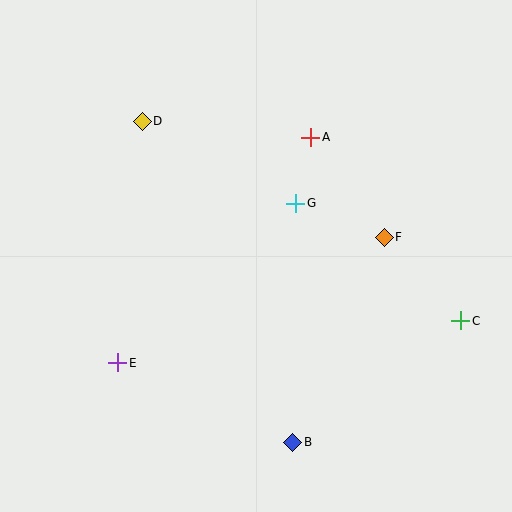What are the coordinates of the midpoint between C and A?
The midpoint between C and A is at (386, 229).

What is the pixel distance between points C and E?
The distance between C and E is 346 pixels.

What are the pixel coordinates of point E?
Point E is at (118, 363).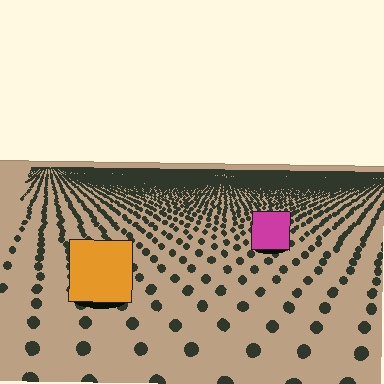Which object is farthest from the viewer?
The magenta square is farthest from the viewer. It appears smaller and the ground texture around it is denser.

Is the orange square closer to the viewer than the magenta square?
Yes. The orange square is closer — you can tell from the texture gradient: the ground texture is coarser near it.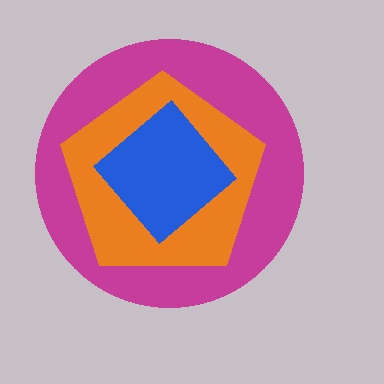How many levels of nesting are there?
3.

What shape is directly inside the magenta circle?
The orange pentagon.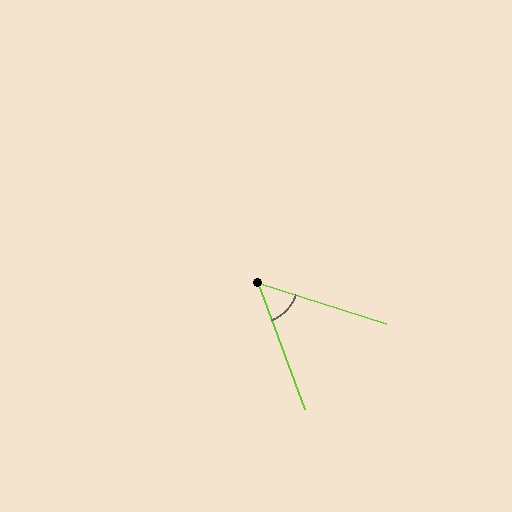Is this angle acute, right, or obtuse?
It is acute.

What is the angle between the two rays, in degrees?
Approximately 52 degrees.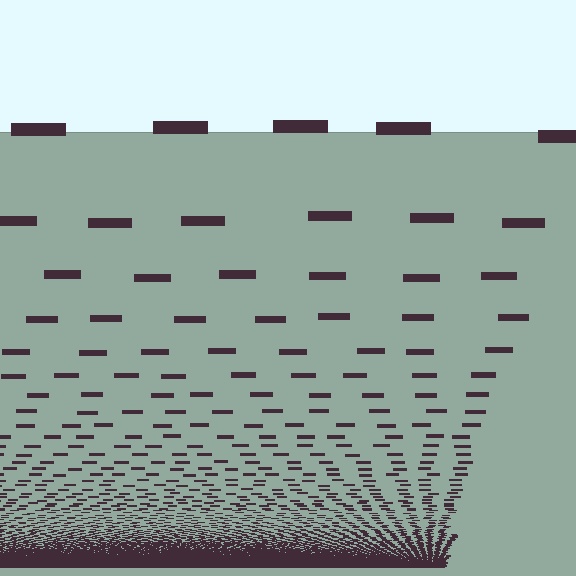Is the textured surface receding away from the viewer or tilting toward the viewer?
The surface appears to tilt toward the viewer. Texture elements get larger and sparser toward the top.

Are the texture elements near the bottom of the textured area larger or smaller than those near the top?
Smaller. The gradient is inverted — elements near the bottom are smaller and denser.